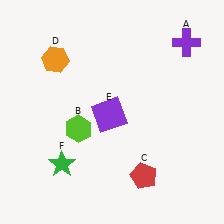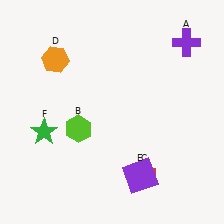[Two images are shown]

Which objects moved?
The objects that moved are: the purple square (E), the green star (F).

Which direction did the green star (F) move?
The green star (F) moved up.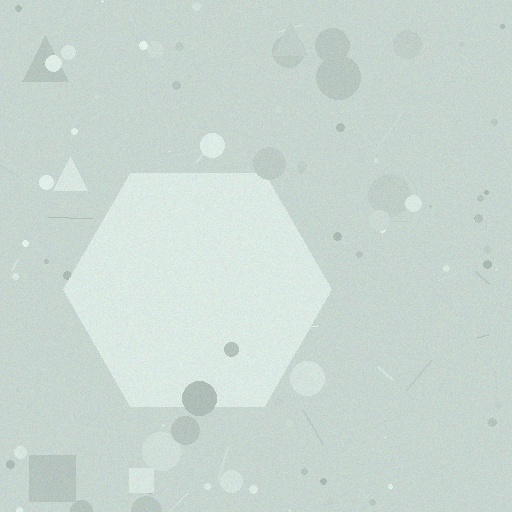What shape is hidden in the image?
A hexagon is hidden in the image.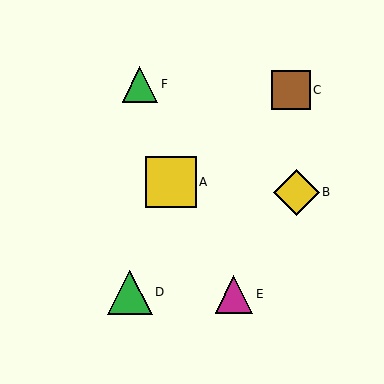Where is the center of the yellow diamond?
The center of the yellow diamond is at (296, 192).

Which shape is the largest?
The yellow square (labeled A) is the largest.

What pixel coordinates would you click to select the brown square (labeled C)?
Click at (291, 90) to select the brown square C.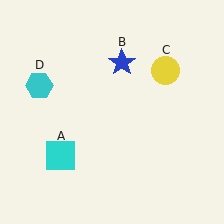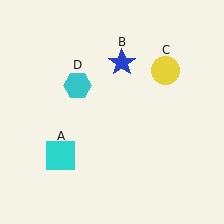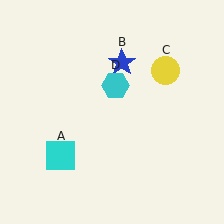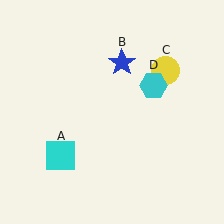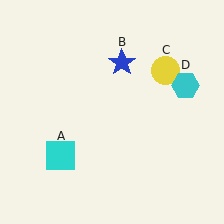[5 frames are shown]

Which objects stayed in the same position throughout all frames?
Cyan square (object A) and blue star (object B) and yellow circle (object C) remained stationary.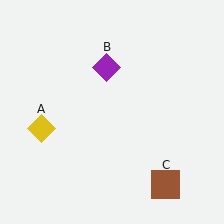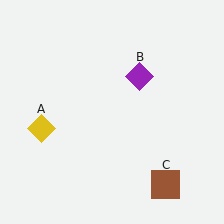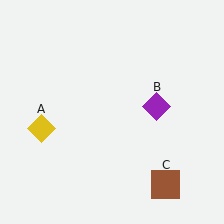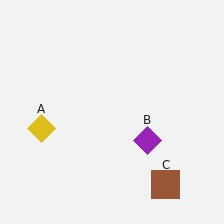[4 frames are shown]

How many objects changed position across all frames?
1 object changed position: purple diamond (object B).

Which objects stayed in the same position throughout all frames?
Yellow diamond (object A) and brown square (object C) remained stationary.